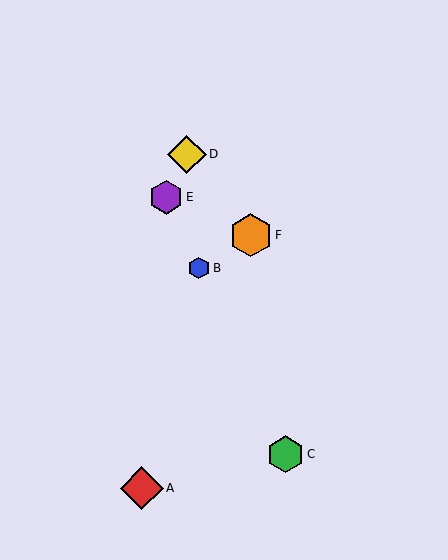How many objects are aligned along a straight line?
3 objects (B, C, E) are aligned along a straight line.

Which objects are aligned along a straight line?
Objects B, C, E are aligned along a straight line.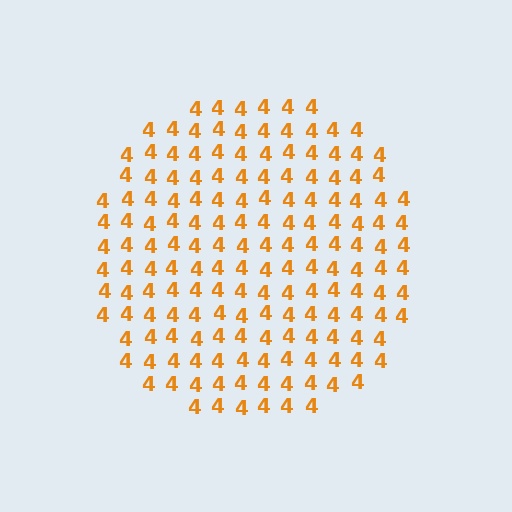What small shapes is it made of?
It is made of small digit 4's.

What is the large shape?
The large shape is a circle.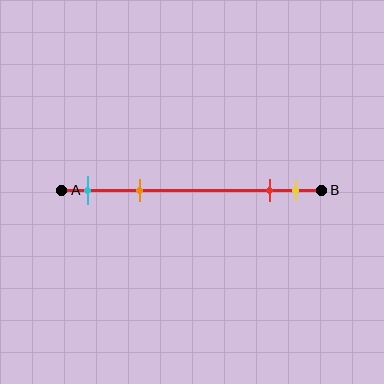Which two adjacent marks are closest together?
The red and yellow marks are the closest adjacent pair.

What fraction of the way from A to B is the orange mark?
The orange mark is approximately 30% (0.3) of the way from A to B.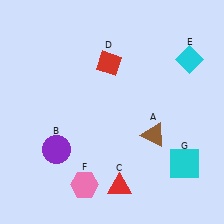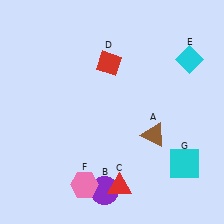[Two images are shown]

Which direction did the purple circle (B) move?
The purple circle (B) moved right.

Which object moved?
The purple circle (B) moved right.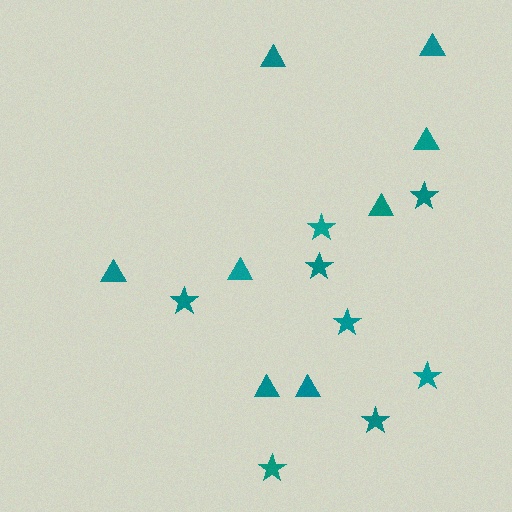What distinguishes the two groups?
There are 2 groups: one group of triangles (8) and one group of stars (8).